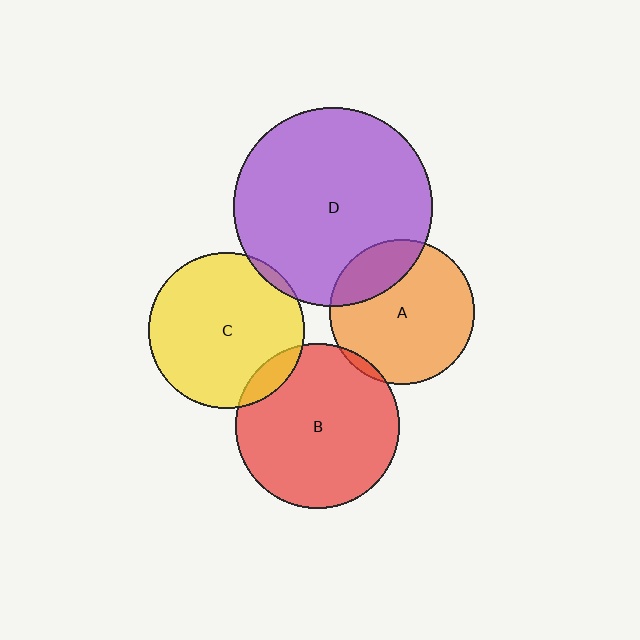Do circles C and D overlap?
Yes.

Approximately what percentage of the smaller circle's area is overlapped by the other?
Approximately 5%.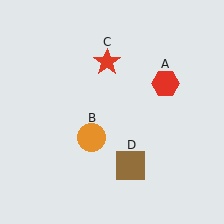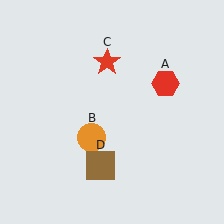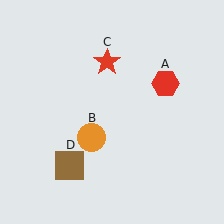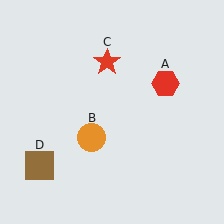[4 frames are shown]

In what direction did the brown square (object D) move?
The brown square (object D) moved left.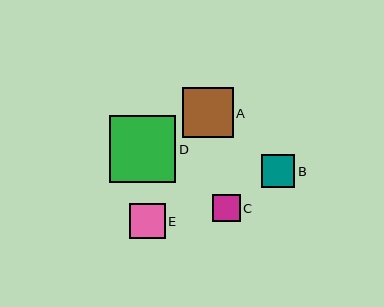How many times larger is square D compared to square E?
Square D is approximately 1.9 times the size of square E.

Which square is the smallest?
Square C is the smallest with a size of approximately 28 pixels.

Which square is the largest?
Square D is the largest with a size of approximately 67 pixels.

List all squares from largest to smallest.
From largest to smallest: D, A, E, B, C.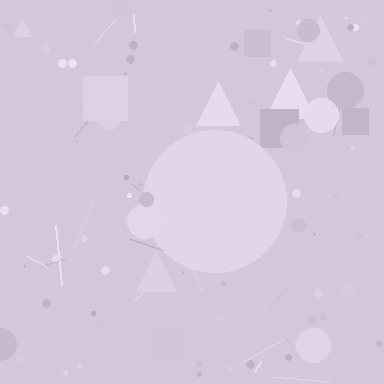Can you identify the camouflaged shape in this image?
The camouflaged shape is a circle.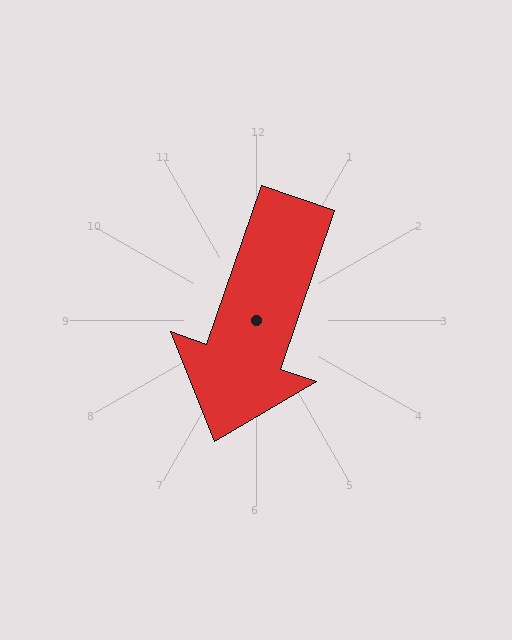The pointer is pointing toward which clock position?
Roughly 7 o'clock.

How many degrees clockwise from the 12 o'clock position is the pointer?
Approximately 199 degrees.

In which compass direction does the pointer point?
South.